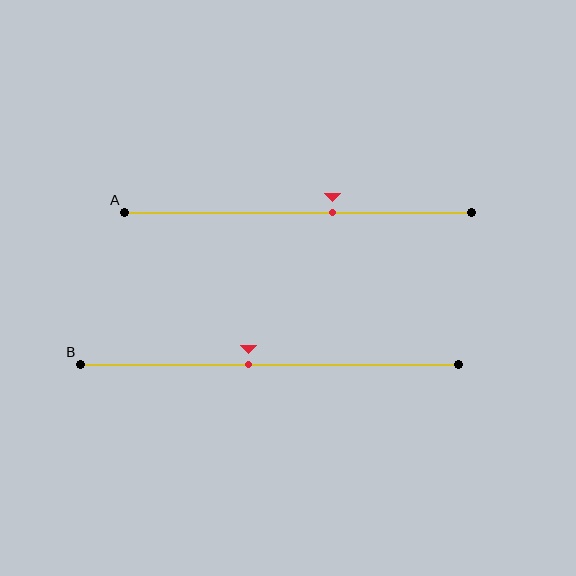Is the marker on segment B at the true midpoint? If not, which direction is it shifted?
No, the marker on segment B is shifted to the left by about 6% of the segment length.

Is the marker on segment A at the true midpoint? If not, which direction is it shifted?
No, the marker on segment A is shifted to the right by about 10% of the segment length.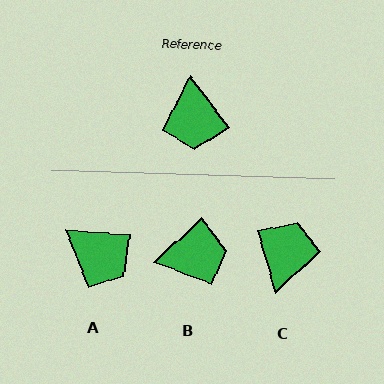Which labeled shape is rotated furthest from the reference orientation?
C, about 159 degrees away.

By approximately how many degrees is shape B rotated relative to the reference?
Approximately 96 degrees counter-clockwise.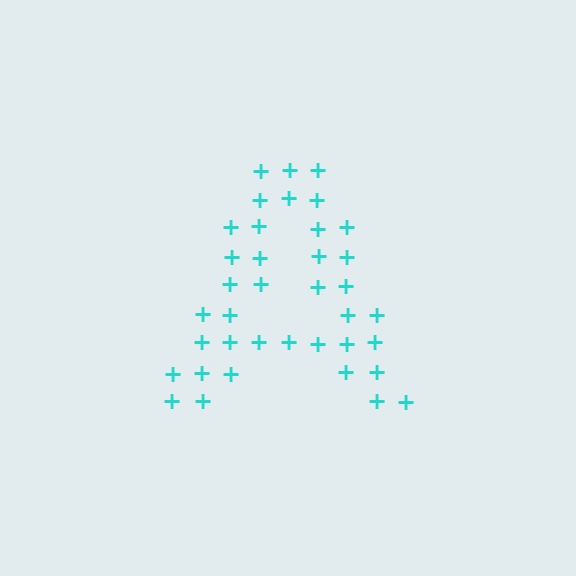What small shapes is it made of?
It is made of small plus signs.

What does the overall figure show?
The overall figure shows the letter A.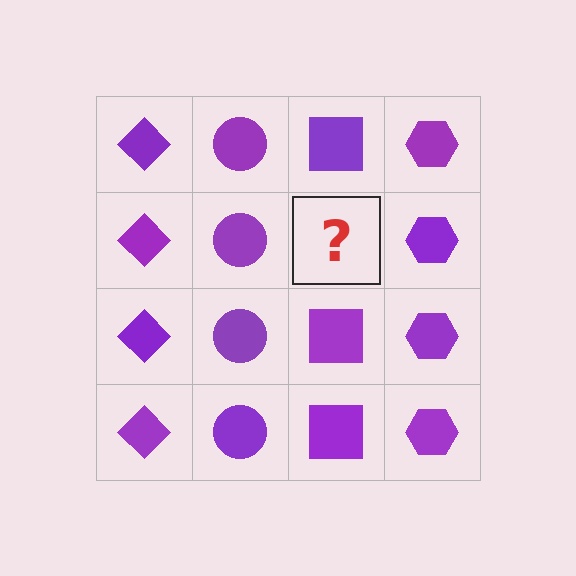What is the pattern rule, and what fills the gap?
The rule is that each column has a consistent shape. The gap should be filled with a purple square.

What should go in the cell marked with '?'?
The missing cell should contain a purple square.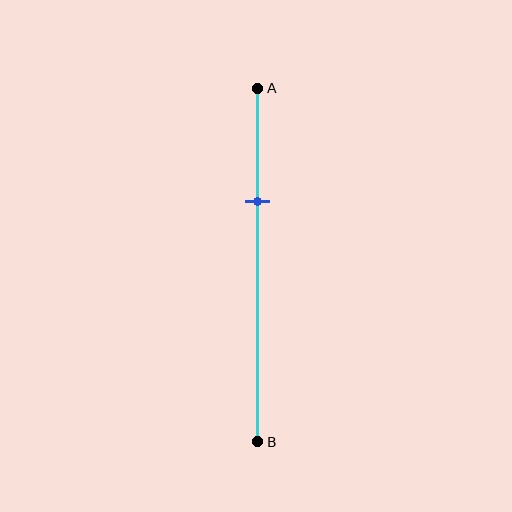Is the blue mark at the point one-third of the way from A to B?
Yes, the mark is approximately at the one-third point.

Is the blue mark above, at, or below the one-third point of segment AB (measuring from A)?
The blue mark is approximately at the one-third point of segment AB.